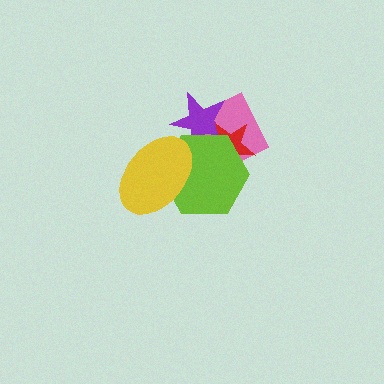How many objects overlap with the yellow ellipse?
1 object overlaps with the yellow ellipse.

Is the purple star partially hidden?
Yes, it is partially covered by another shape.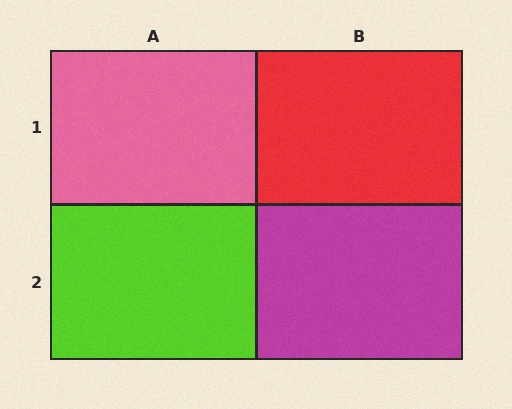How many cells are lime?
1 cell is lime.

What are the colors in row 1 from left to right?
Pink, red.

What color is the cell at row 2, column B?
Magenta.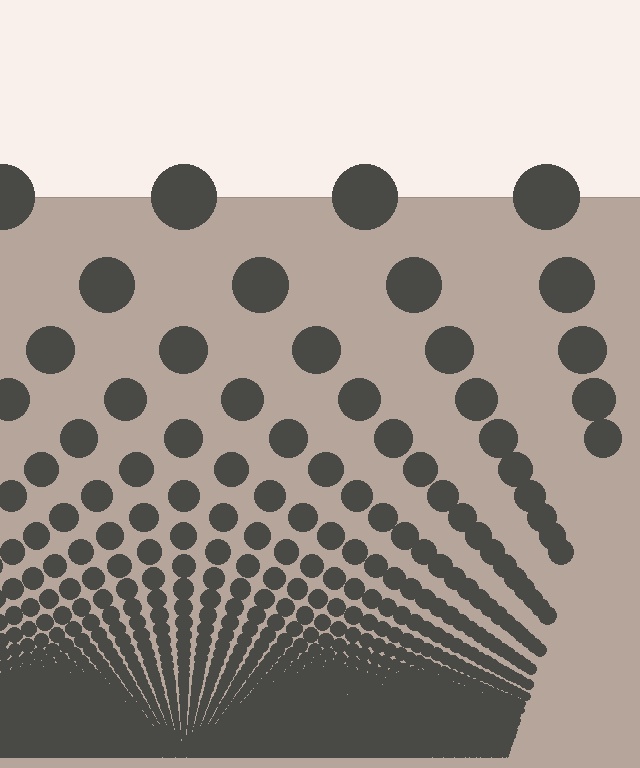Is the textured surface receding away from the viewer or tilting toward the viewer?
The surface appears to tilt toward the viewer. Texture elements get larger and sparser toward the top.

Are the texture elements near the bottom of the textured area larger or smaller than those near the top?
Smaller. The gradient is inverted — elements near the bottom are smaller and denser.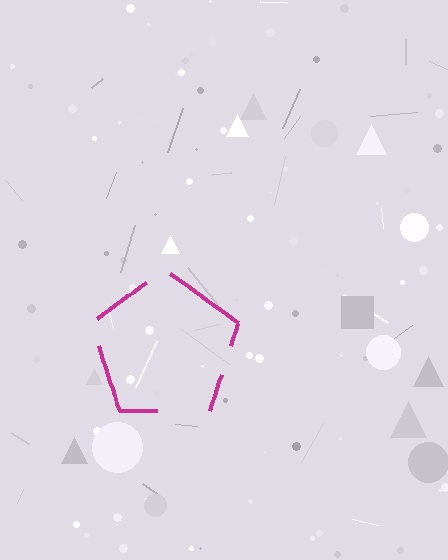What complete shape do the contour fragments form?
The contour fragments form a pentagon.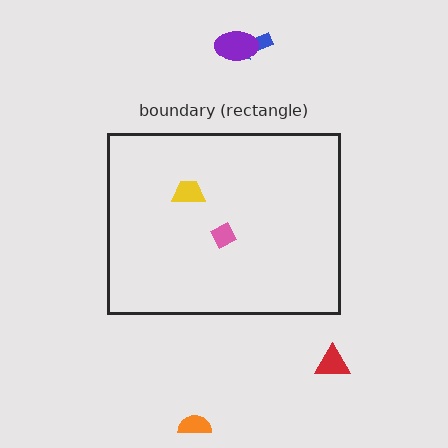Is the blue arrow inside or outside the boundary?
Outside.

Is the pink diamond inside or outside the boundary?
Inside.